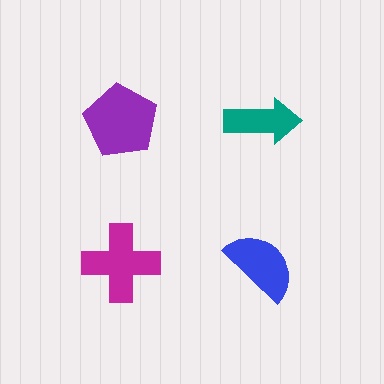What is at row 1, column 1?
A purple pentagon.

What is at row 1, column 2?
A teal arrow.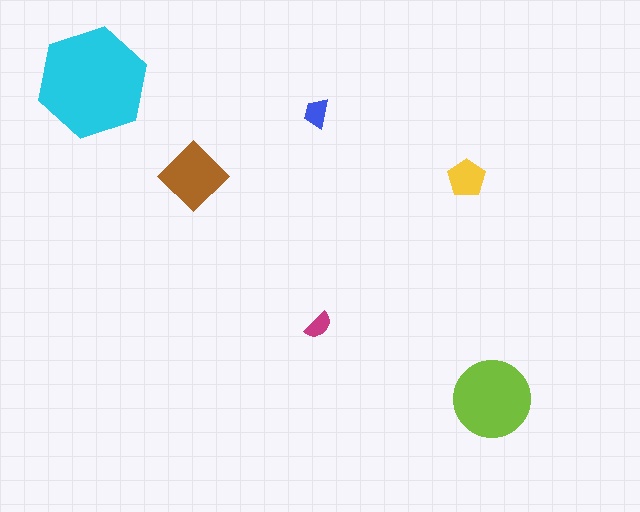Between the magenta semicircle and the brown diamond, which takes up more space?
The brown diamond.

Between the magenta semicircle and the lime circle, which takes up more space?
The lime circle.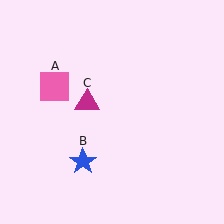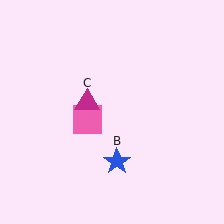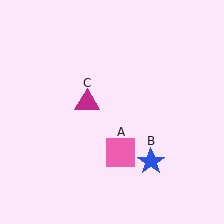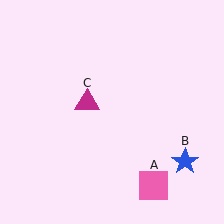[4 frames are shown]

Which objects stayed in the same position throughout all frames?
Magenta triangle (object C) remained stationary.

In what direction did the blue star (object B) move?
The blue star (object B) moved right.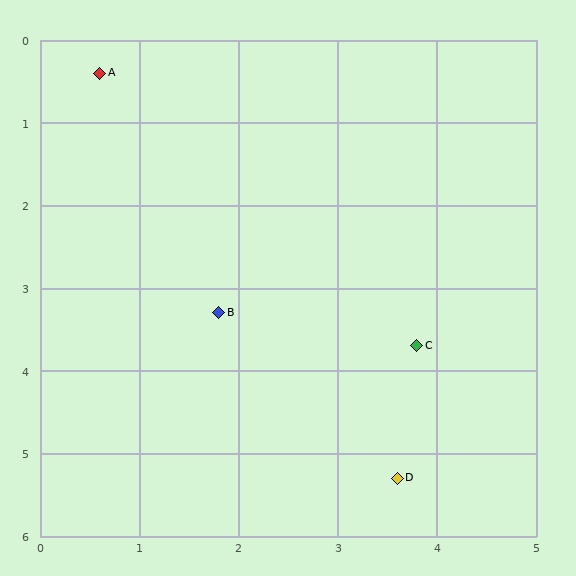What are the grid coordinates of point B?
Point B is at approximately (1.8, 3.3).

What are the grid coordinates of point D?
Point D is at approximately (3.6, 5.3).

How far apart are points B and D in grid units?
Points B and D are about 2.7 grid units apart.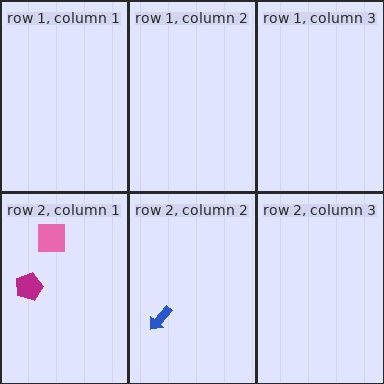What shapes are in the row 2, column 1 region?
The pink square, the magenta pentagon.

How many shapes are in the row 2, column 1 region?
2.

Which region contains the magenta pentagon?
The row 2, column 1 region.